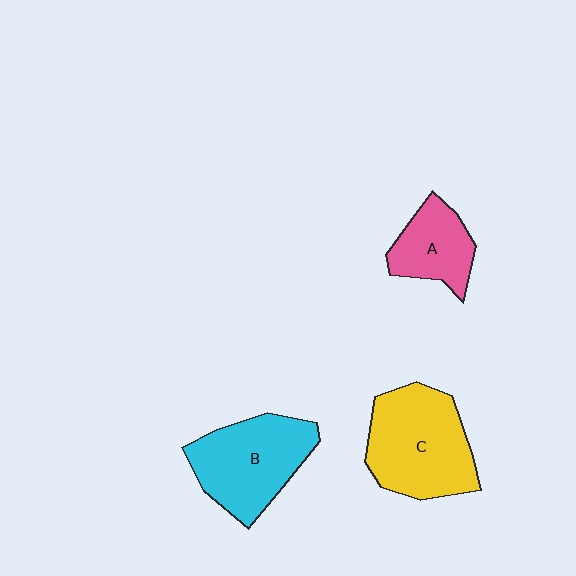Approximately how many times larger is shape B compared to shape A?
Approximately 1.6 times.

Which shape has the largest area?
Shape C (yellow).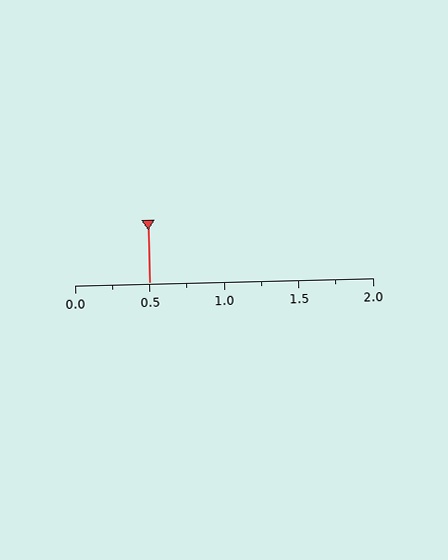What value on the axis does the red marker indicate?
The marker indicates approximately 0.5.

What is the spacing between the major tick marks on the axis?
The major ticks are spaced 0.5 apart.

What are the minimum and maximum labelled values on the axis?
The axis runs from 0.0 to 2.0.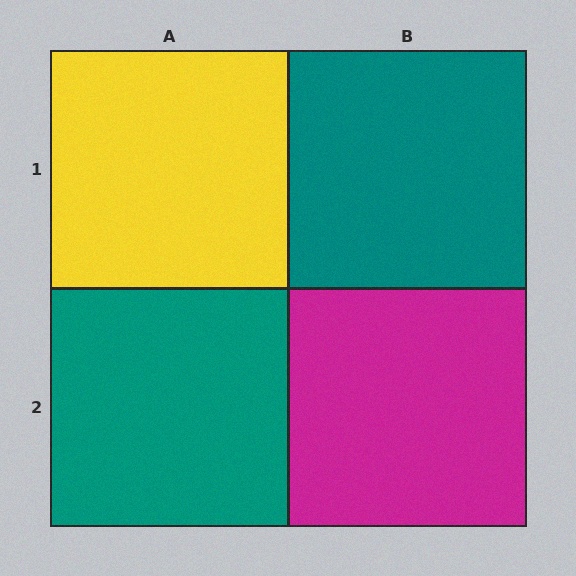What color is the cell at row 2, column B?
Magenta.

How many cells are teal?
2 cells are teal.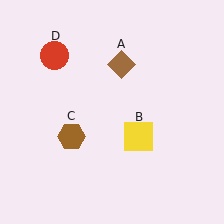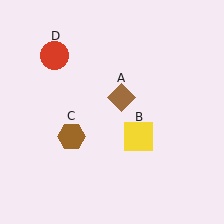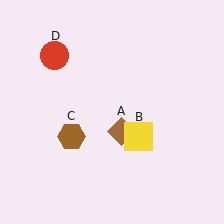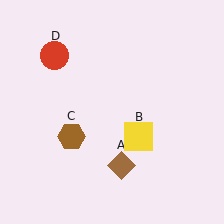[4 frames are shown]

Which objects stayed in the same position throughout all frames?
Yellow square (object B) and brown hexagon (object C) and red circle (object D) remained stationary.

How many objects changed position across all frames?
1 object changed position: brown diamond (object A).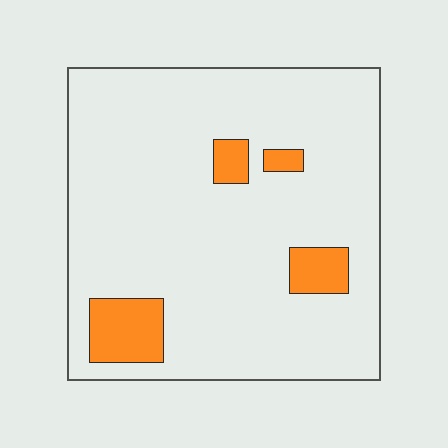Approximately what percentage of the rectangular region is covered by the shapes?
Approximately 10%.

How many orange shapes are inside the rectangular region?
4.